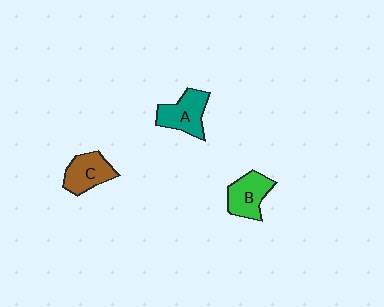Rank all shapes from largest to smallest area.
From largest to smallest: A (teal), B (green), C (brown).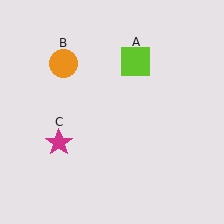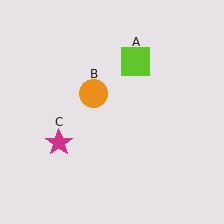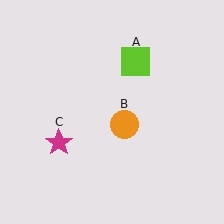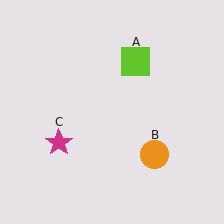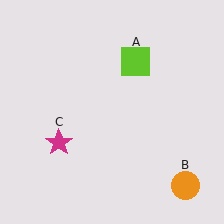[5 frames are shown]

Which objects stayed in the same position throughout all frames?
Lime square (object A) and magenta star (object C) remained stationary.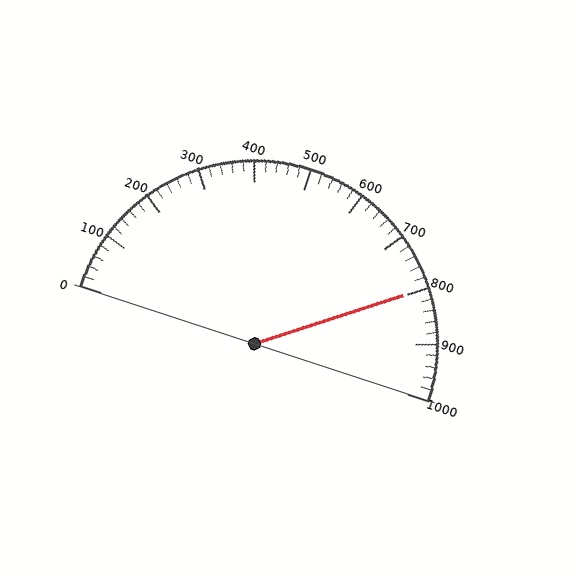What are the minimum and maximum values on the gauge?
The gauge ranges from 0 to 1000.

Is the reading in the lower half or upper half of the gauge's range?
The reading is in the upper half of the range (0 to 1000).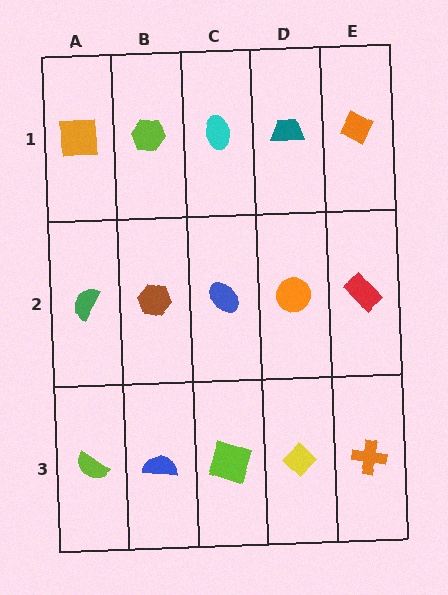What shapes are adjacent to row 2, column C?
A cyan ellipse (row 1, column C), a lime square (row 3, column C), a brown hexagon (row 2, column B), an orange circle (row 2, column D).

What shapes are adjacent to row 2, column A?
An orange square (row 1, column A), a lime semicircle (row 3, column A), a brown hexagon (row 2, column B).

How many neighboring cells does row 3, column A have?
2.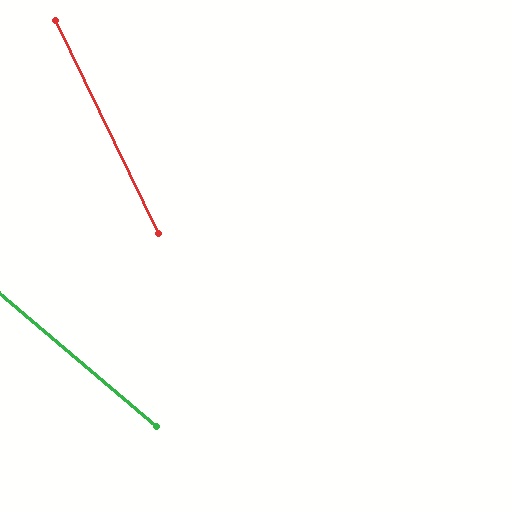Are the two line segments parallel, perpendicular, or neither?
Neither parallel nor perpendicular — they differ by about 24°.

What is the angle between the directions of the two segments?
Approximately 24 degrees.